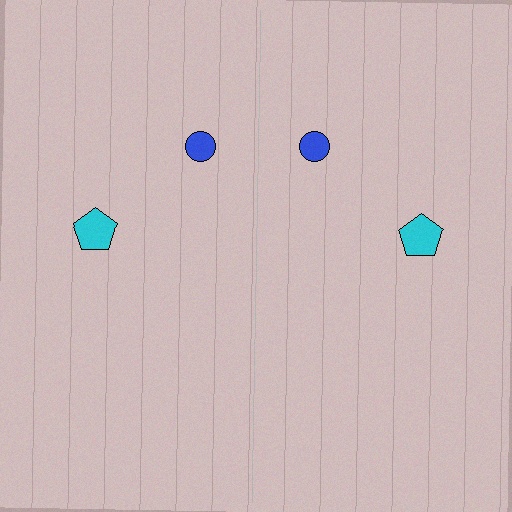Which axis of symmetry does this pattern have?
The pattern has a vertical axis of symmetry running through the center of the image.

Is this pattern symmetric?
Yes, this pattern has bilateral (reflection) symmetry.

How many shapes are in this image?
There are 4 shapes in this image.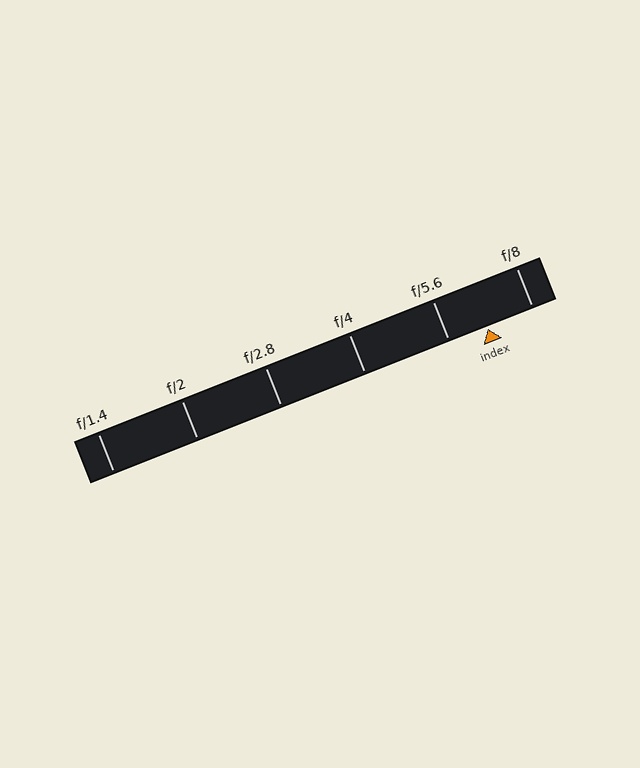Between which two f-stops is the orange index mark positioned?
The index mark is between f/5.6 and f/8.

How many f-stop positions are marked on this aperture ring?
There are 6 f-stop positions marked.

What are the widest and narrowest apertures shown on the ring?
The widest aperture shown is f/1.4 and the narrowest is f/8.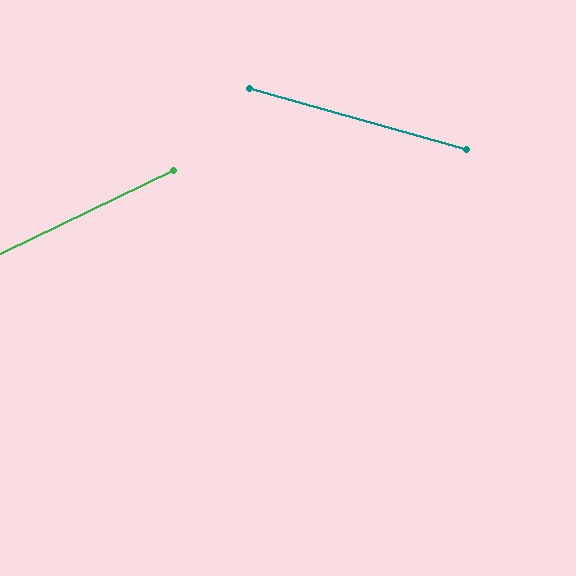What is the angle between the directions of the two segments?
Approximately 41 degrees.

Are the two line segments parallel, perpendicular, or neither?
Neither parallel nor perpendicular — they differ by about 41°.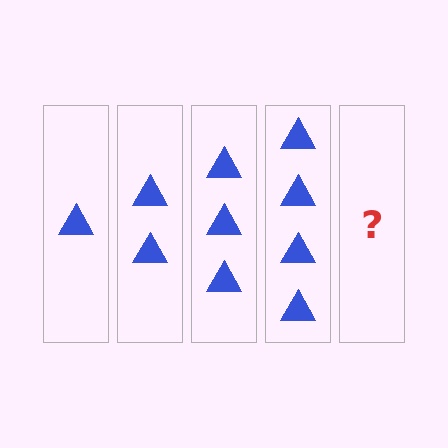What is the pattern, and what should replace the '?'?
The pattern is that each step adds one more triangle. The '?' should be 5 triangles.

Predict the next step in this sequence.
The next step is 5 triangles.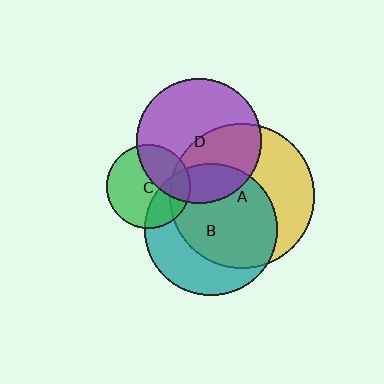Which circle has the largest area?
Circle A (yellow).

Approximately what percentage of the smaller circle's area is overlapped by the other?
Approximately 30%.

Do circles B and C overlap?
Yes.